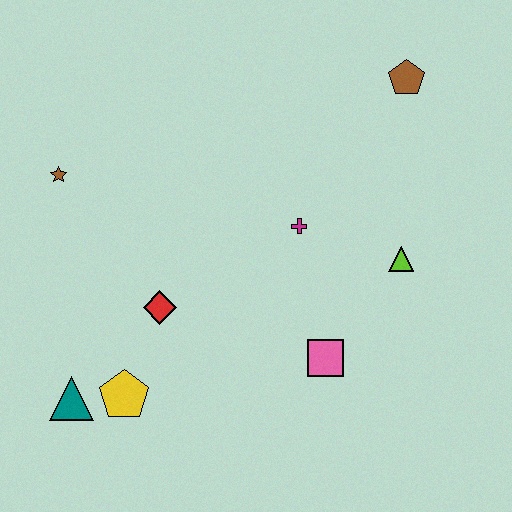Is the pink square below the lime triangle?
Yes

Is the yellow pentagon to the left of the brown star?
No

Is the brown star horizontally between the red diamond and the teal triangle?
No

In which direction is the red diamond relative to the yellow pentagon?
The red diamond is above the yellow pentagon.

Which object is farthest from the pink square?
The brown star is farthest from the pink square.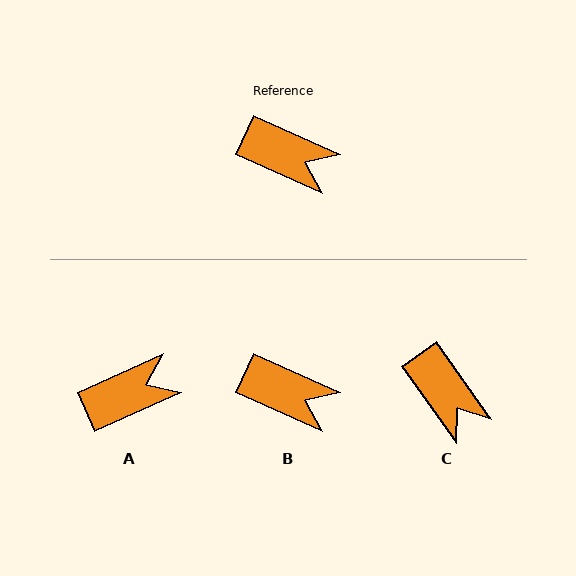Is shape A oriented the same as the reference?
No, it is off by about 49 degrees.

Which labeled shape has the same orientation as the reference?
B.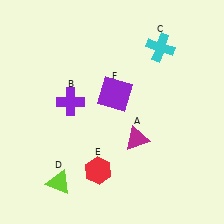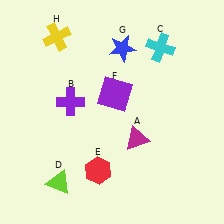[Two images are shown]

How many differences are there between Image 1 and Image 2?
There are 2 differences between the two images.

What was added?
A blue star (G), a yellow cross (H) were added in Image 2.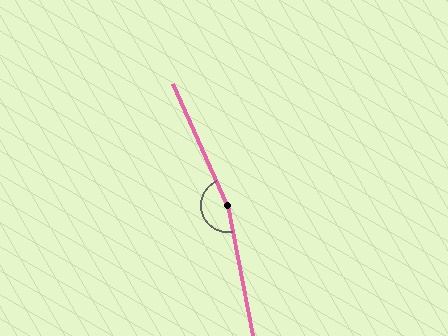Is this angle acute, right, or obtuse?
It is obtuse.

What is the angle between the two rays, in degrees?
Approximately 167 degrees.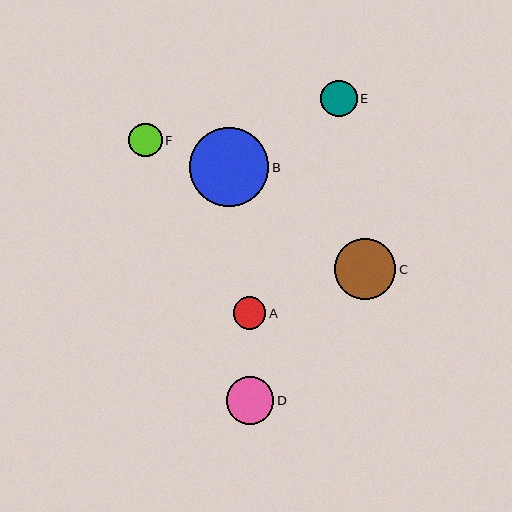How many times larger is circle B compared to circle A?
Circle B is approximately 2.4 times the size of circle A.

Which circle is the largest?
Circle B is the largest with a size of approximately 79 pixels.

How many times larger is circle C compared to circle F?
Circle C is approximately 1.8 times the size of circle F.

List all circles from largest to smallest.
From largest to smallest: B, C, D, E, F, A.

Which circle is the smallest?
Circle A is the smallest with a size of approximately 32 pixels.